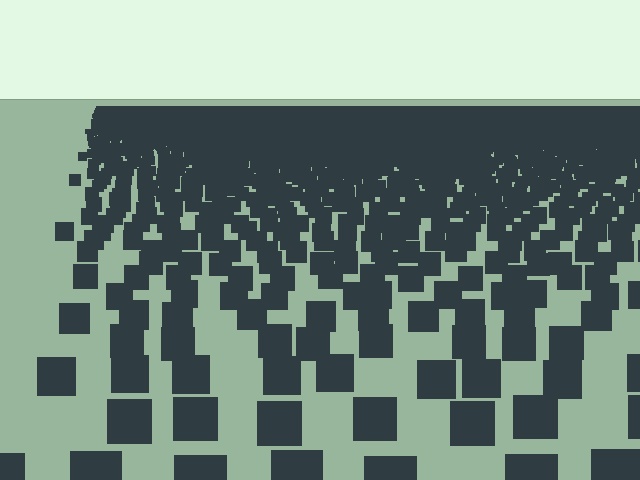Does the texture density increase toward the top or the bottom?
Density increases toward the top.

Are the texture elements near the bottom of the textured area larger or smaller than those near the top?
Larger. Near the bottom, elements are closer to the viewer and appear at a bigger on-screen size.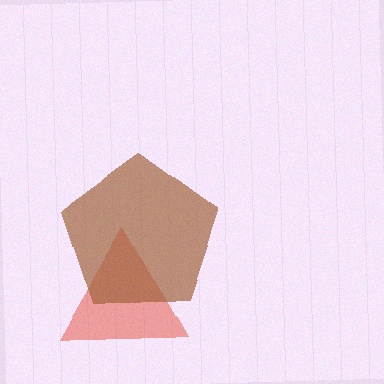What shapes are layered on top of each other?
The layered shapes are: a red triangle, a brown pentagon.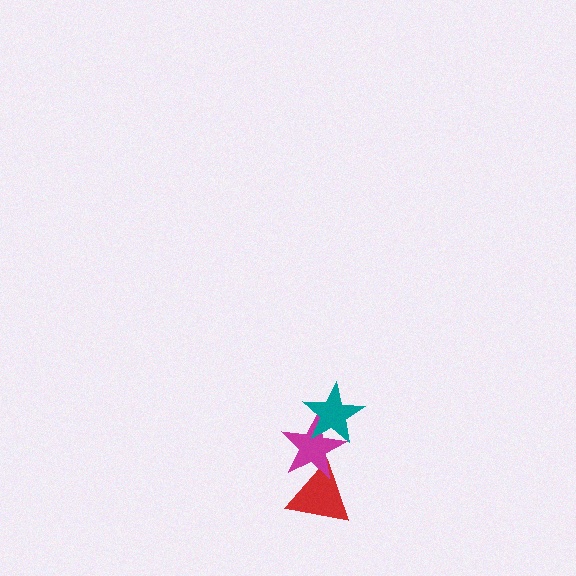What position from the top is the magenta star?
The magenta star is 2nd from the top.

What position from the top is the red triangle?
The red triangle is 3rd from the top.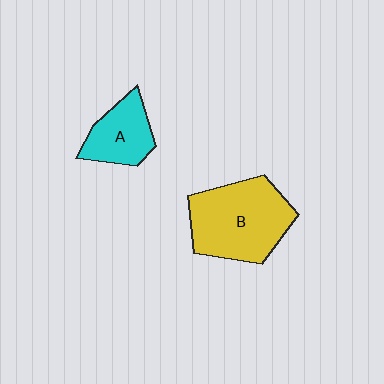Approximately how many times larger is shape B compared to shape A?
Approximately 1.9 times.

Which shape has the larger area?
Shape B (yellow).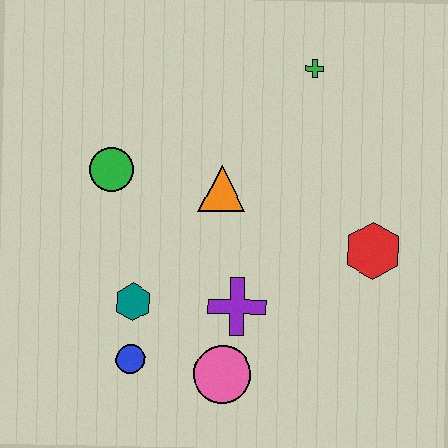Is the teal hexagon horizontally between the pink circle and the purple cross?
No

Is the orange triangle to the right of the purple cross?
No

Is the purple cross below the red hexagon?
Yes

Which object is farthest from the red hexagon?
The green circle is farthest from the red hexagon.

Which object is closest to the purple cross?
The pink circle is closest to the purple cross.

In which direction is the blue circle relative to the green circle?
The blue circle is below the green circle.